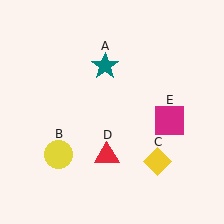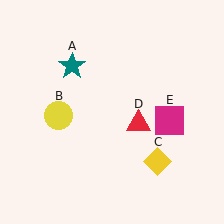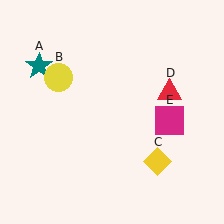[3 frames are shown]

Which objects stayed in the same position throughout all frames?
Yellow diamond (object C) and magenta square (object E) remained stationary.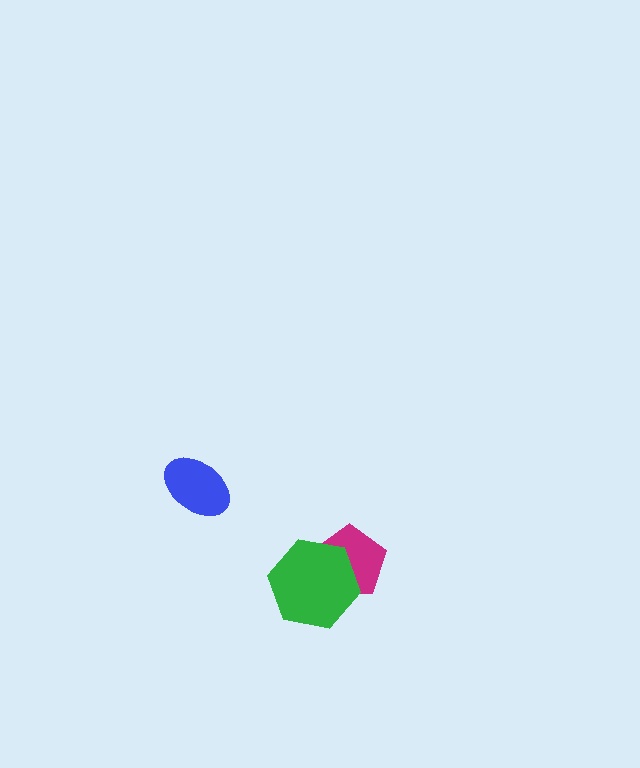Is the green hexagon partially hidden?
No, no other shape covers it.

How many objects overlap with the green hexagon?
1 object overlaps with the green hexagon.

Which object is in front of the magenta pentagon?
The green hexagon is in front of the magenta pentagon.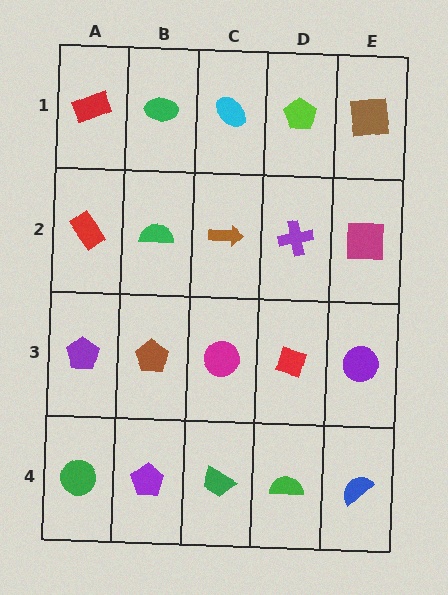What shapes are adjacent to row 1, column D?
A purple cross (row 2, column D), a cyan ellipse (row 1, column C), a brown square (row 1, column E).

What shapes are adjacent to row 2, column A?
A red rectangle (row 1, column A), a purple pentagon (row 3, column A), a green semicircle (row 2, column B).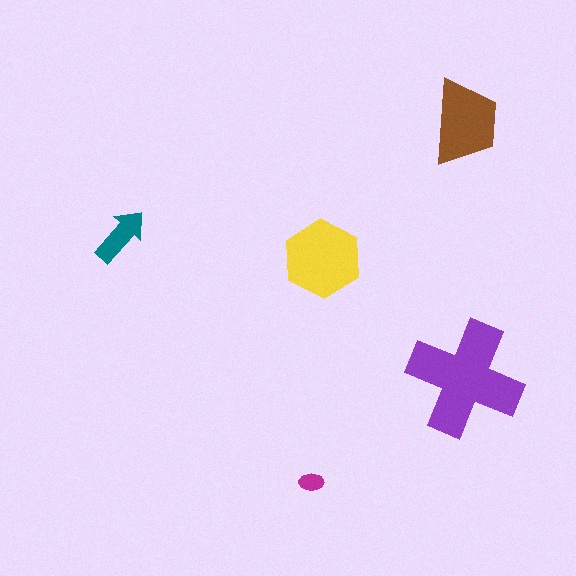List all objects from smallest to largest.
The magenta ellipse, the teal arrow, the brown trapezoid, the yellow hexagon, the purple cross.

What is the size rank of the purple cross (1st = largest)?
1st.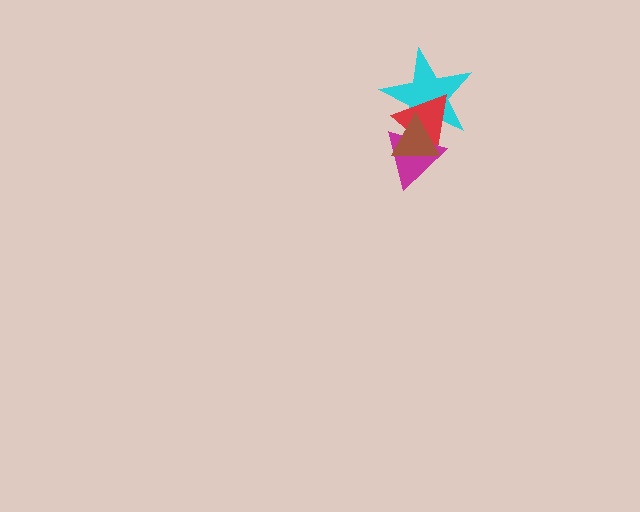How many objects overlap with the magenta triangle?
3 objects overlap with the magenta triangle.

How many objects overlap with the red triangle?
3 objects overlap with the red triangle.